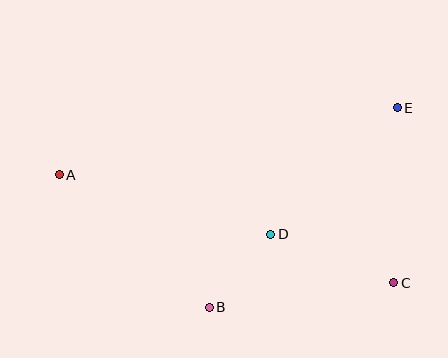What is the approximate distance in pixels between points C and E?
The distance between C and E is approximately 175 pixels.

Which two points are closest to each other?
Points B and D are closest to each other.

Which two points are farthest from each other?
Points A and C are farthest from each other.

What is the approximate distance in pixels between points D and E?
The distance between D and E is approximately 179 pixels.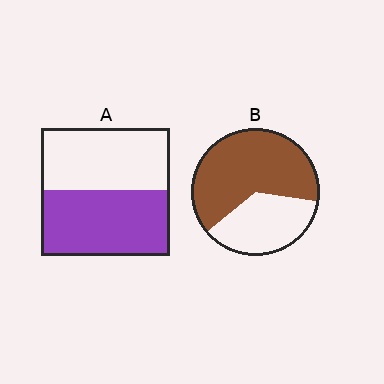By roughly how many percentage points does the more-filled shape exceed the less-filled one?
By roughly 10 percentage points (B over A).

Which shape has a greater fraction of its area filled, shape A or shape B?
Shape B.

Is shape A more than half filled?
Roughly half.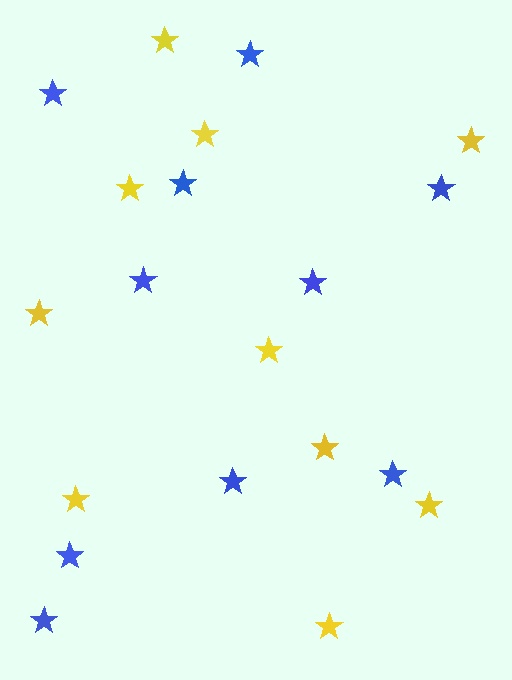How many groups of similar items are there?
There are 2 groups: one group of yellow stars (10) and one group of blue stars (10).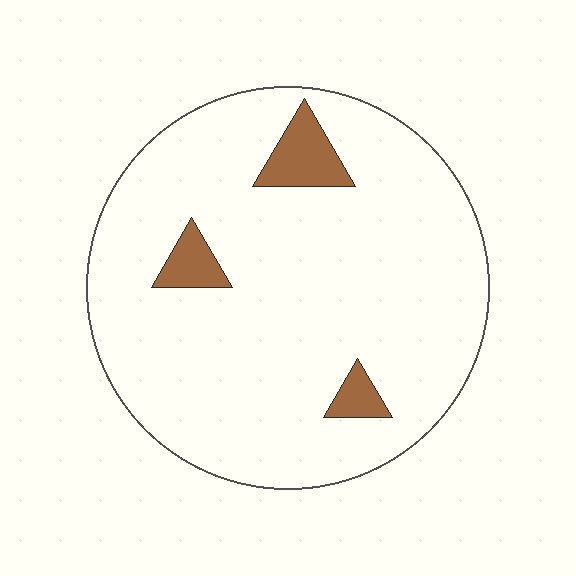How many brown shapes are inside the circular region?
3.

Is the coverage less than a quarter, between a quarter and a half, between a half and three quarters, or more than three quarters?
Less than a quarter.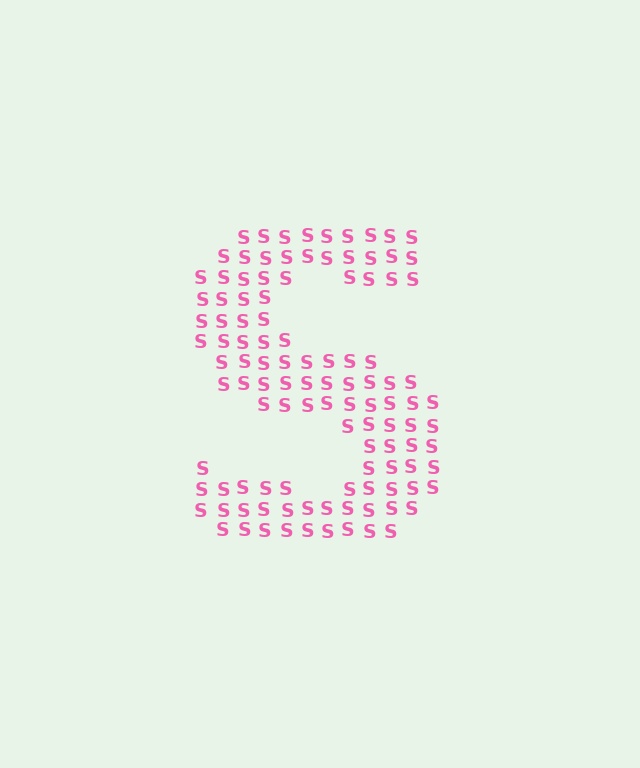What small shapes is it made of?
It is made of small letter S's.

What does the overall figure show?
The overall figure shows the letter S.